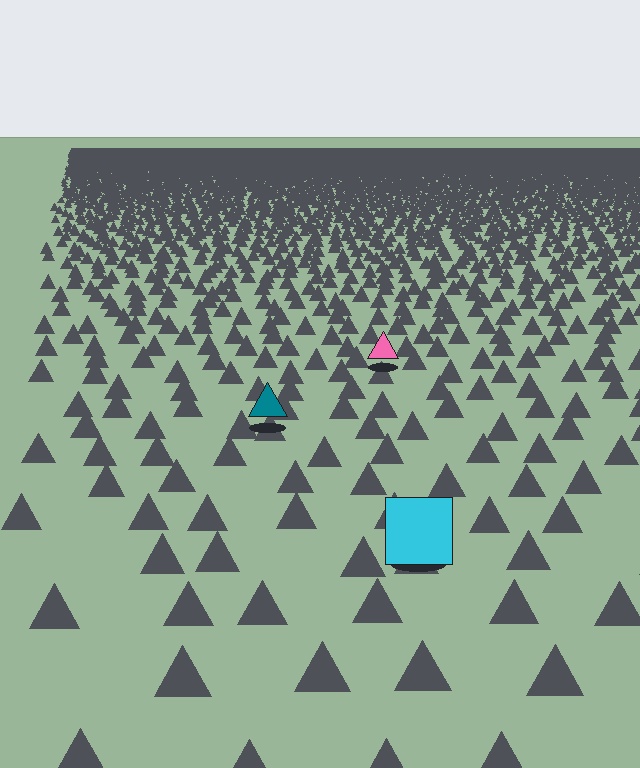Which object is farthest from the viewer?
The pink triangle is farthest from the viewer. It appears smaller and the ground texture around it is denser.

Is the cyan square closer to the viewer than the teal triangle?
Yes. The cyan square is closer — you can tell from the texture gradient: the ground texture is coarser near it.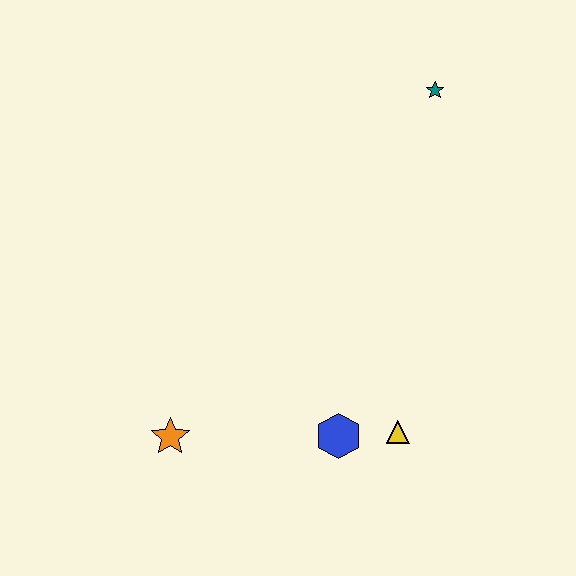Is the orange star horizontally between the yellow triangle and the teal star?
No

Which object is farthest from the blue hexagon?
The teal star is farthest from the blue hexagon.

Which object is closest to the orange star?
The blue hexagon is closest to the orange star.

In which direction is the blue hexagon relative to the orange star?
The blue hexagon is to the right of the orange star.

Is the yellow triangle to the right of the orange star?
Yes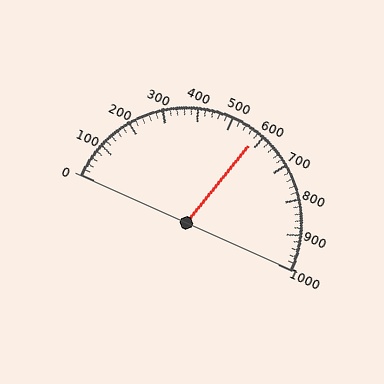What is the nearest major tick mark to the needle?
The nearest major tick mark is 600.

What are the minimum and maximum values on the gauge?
The gauge ranges from 0 to 1000.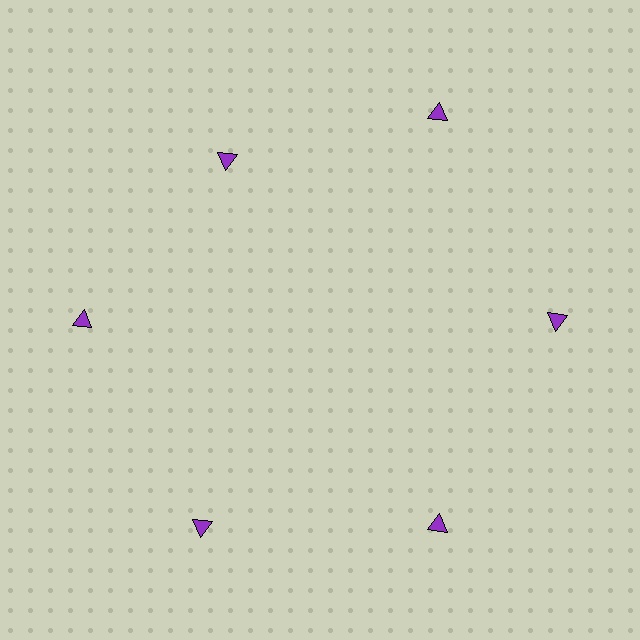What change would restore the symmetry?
The symmetry would be restored by moving it outward, back onto the ring so that all 6 triangles sit at equal angles and equal distance from the center.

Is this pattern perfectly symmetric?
No. The 6 purple triangles are arranged in a ring, but one element near the 11 o'clock position is pulled inward toward the center, breaking the 6-fold rotational symmetry.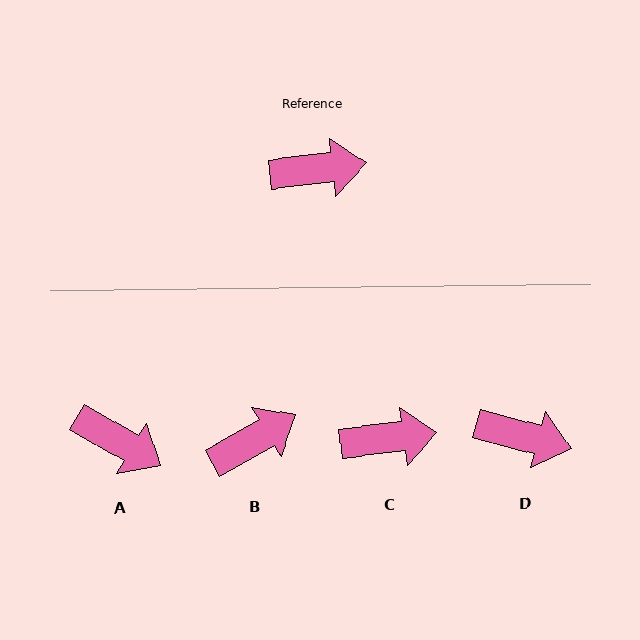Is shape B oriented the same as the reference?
No, it is off by about 23 degrees.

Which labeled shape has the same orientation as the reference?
C.